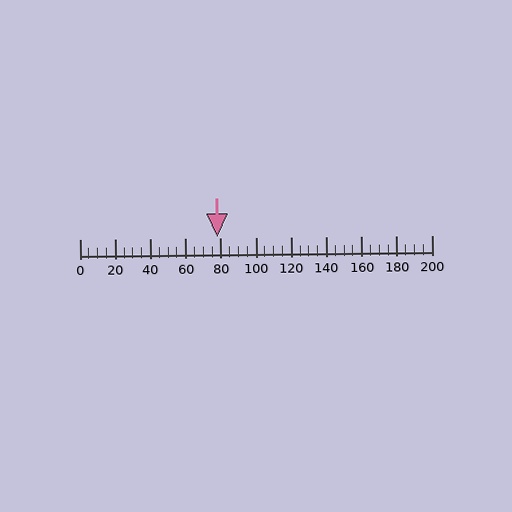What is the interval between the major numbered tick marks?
The major tick marks are spaced 20 units apart.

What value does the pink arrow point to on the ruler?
The pink arrow points to approximately 78.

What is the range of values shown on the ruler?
The ruler shows values from 0 to 200.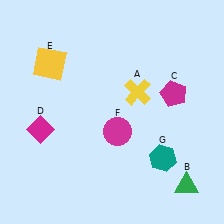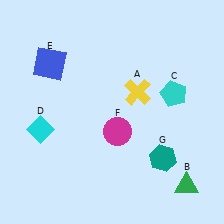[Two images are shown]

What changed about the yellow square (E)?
In Image 1, E is yellow. In Image 2, it changed to blue.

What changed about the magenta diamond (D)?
In Image 1, D is magenta. In Image 2, it changed to cyan.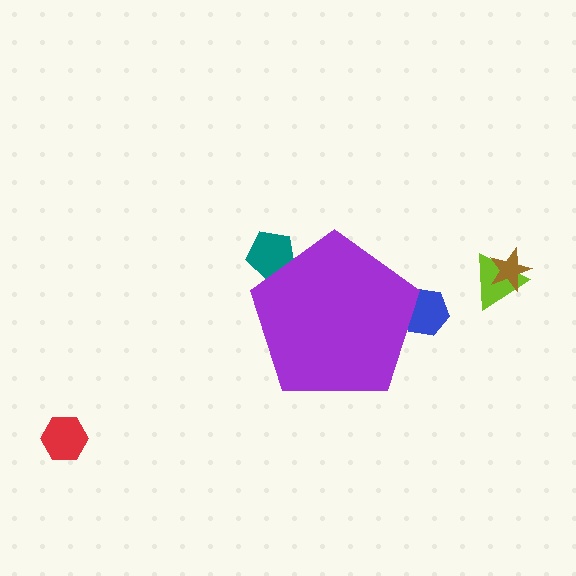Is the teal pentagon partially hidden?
Yes, the teal pentagon is partially hidden behind the purple pentagon.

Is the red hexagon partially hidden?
No, the red hexagon is fully visible.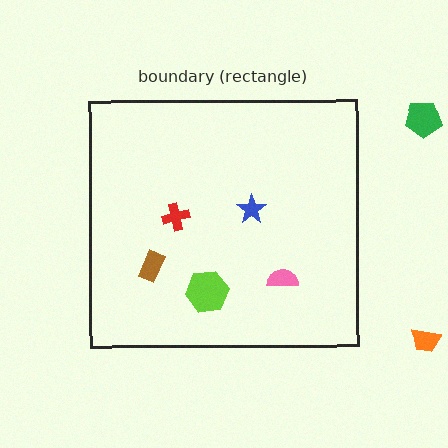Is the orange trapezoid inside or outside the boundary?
Outside.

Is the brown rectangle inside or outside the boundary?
Inside.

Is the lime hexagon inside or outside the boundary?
Inside.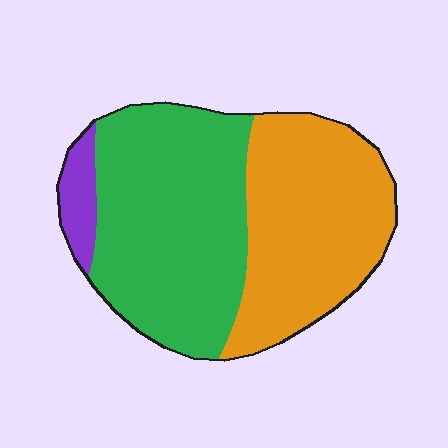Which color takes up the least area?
Purple, at roughly 5%.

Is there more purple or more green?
Green.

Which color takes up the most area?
Green, at roughly 50%.